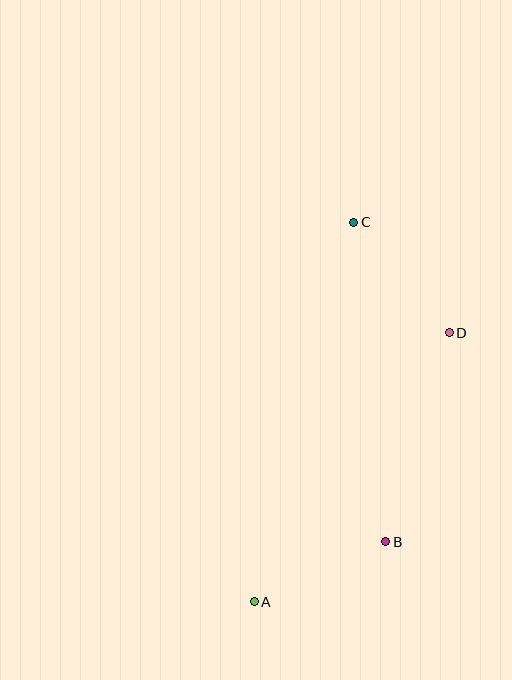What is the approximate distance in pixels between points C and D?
The distance between C and D is approximately 146 pixels.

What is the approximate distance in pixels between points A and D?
The distance between A and D is approximately 332 pixels.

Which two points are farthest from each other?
Points A and C are farthest from each other.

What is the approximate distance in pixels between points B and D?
The distance between B and D is approximately 218 pixels.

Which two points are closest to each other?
Points A and B are closest to each other.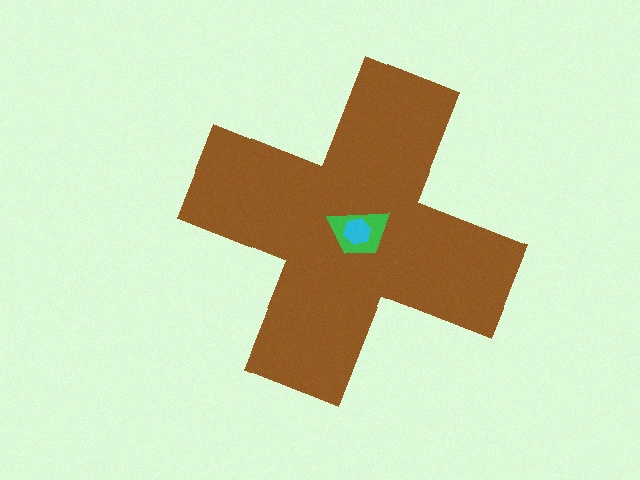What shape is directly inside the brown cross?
The green trapezoid.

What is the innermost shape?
The cyan hexagon.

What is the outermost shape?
The brown cross.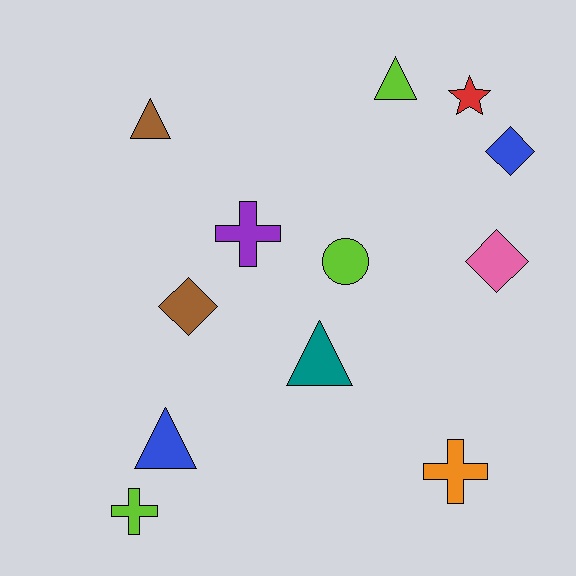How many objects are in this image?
There are 12 objects.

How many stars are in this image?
There is 1 star.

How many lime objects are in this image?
There are 3 lime objects.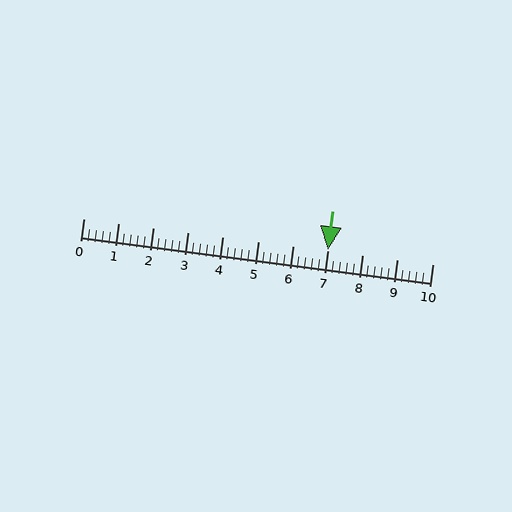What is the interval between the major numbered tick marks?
The major tick marks are spaced 1 units apart.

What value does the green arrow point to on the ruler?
The green arrow points to approximately 7.0.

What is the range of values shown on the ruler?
The ruler shows values from 0 to 10.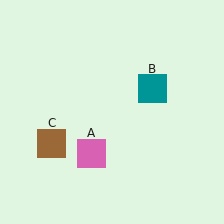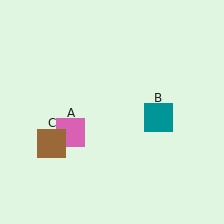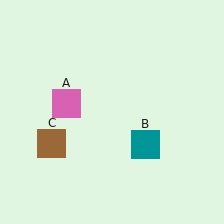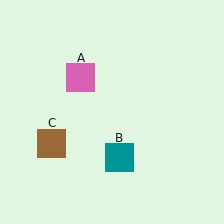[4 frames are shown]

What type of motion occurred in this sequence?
The pink square (object A), teal square (object B) rotated clockwise around the center of the scene.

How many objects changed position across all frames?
2 objects changed position: pink square (object A), teal square (object B).